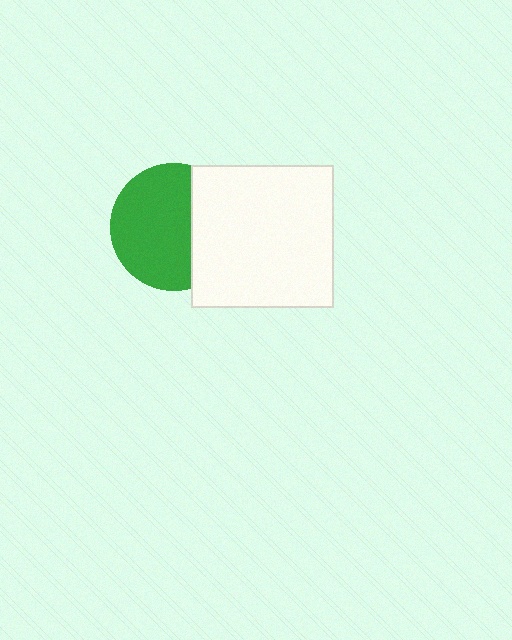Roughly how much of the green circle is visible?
Most of it is visible (roughly 67%).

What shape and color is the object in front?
The object in front is a white square.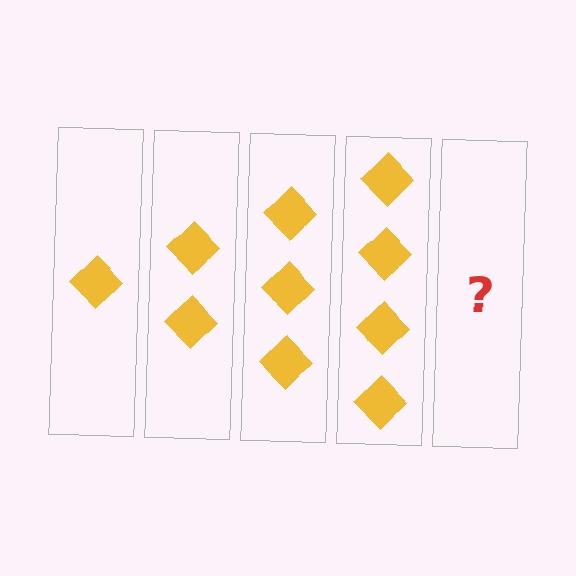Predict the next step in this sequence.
The next step is 5 diamonds.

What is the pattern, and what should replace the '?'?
The pattern is that each step adds one more diamond. The '?' should be 5 diamonds.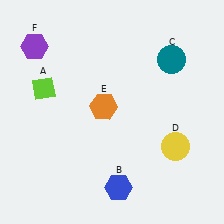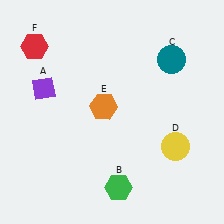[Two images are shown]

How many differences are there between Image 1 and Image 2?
There are 3 differences between the two images.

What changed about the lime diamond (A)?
In Image 1, A is lime. In Image 2, it changed to purple.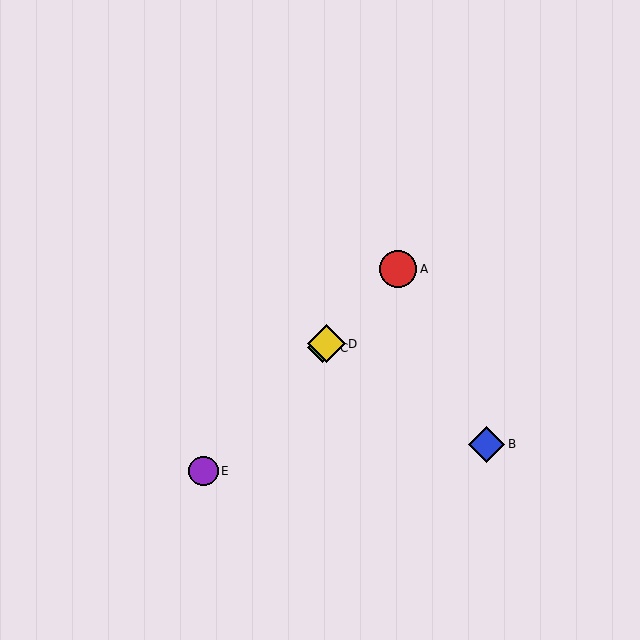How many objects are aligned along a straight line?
4 objects (A, C, D, E) are aligned along a straight line.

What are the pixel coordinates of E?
Object E is at (203, 471).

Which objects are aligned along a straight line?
Objects A, C, D, E are aligned along a straight line.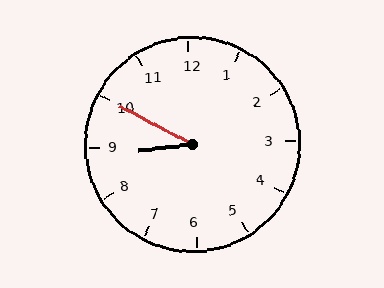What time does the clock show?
8:50.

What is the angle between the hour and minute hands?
Approximately 35 degrees.